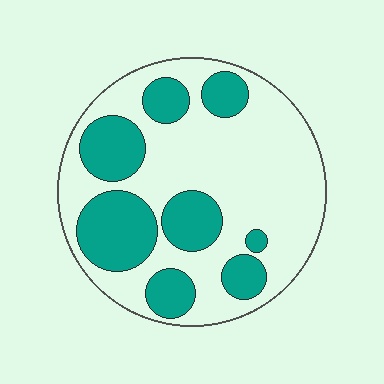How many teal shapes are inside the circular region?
8.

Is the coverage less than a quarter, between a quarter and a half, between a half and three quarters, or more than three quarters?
Between a quarter and a half.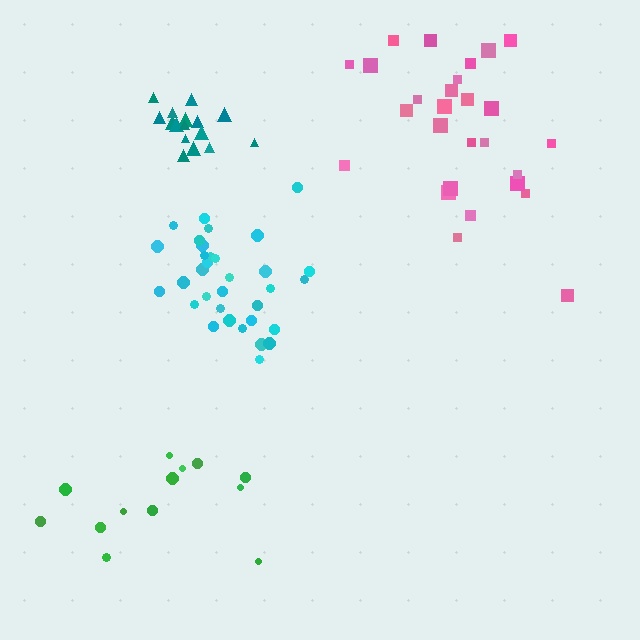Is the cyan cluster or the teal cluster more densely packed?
Teal.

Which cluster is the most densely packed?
Teal.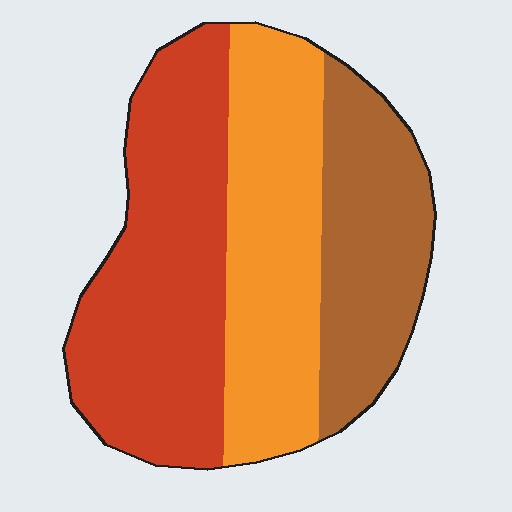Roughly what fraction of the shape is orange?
Orange covers roughly 35% of the shape.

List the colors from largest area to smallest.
From largest to smallest: red, orange, brown.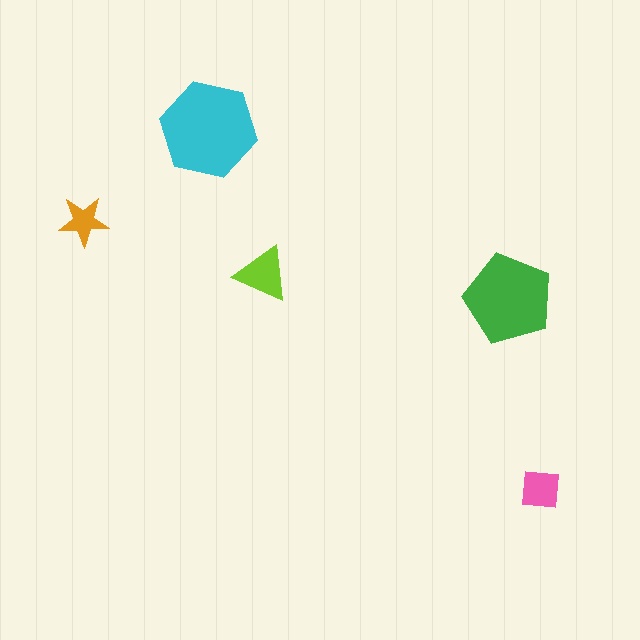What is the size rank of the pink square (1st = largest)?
4th.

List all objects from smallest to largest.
The orange star, the pink square, the lime triangle, the green pentagon, the cyan hexagon.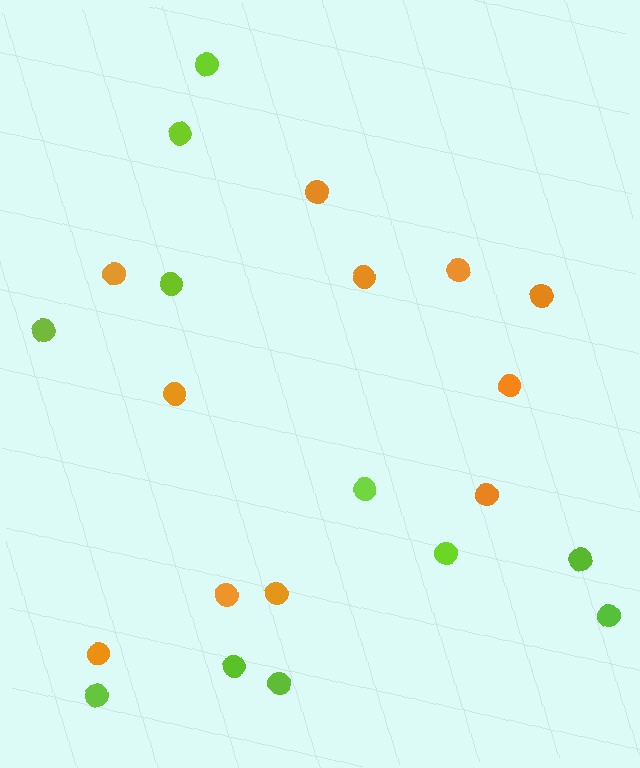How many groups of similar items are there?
There are 2 groups: one group of lime circles (11) and one group of orange circles (11).